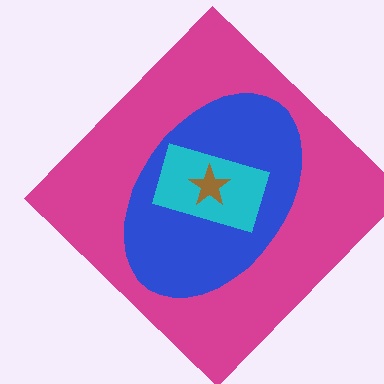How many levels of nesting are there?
4.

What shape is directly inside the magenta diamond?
The blue ellipse.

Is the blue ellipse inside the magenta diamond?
Yes.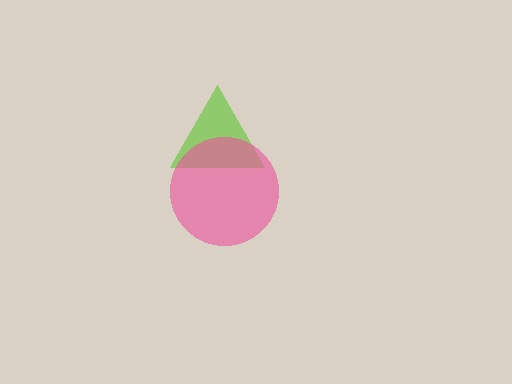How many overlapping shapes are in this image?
There are 2 overlapping shapes in the image.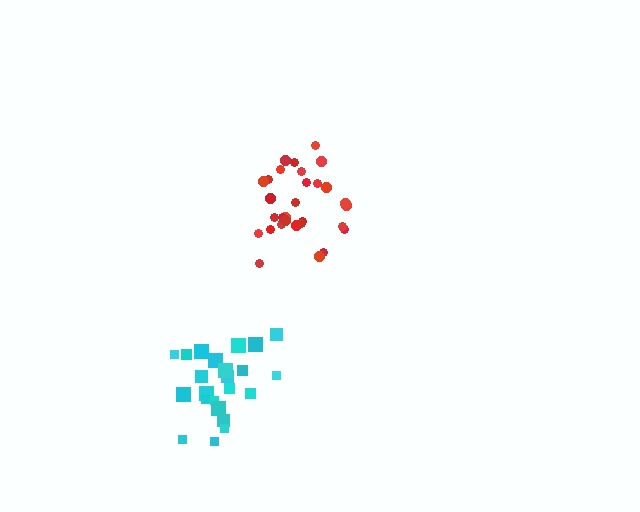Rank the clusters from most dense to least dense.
red, cyan.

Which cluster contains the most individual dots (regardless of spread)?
Red (30).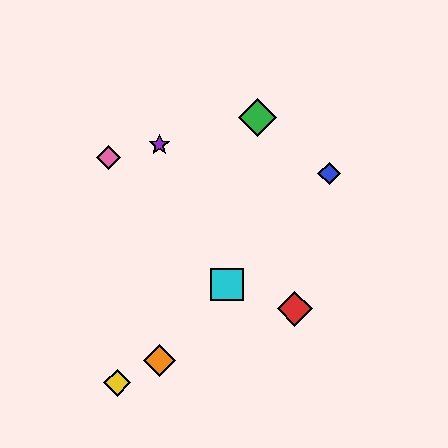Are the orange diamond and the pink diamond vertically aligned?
No, the orange diamond is at x≈159 and the pink diamond is at x≈109.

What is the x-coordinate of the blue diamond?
The blue diamond is at x≈329.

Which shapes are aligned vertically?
The purple star, the orange diamond are aligned vertically.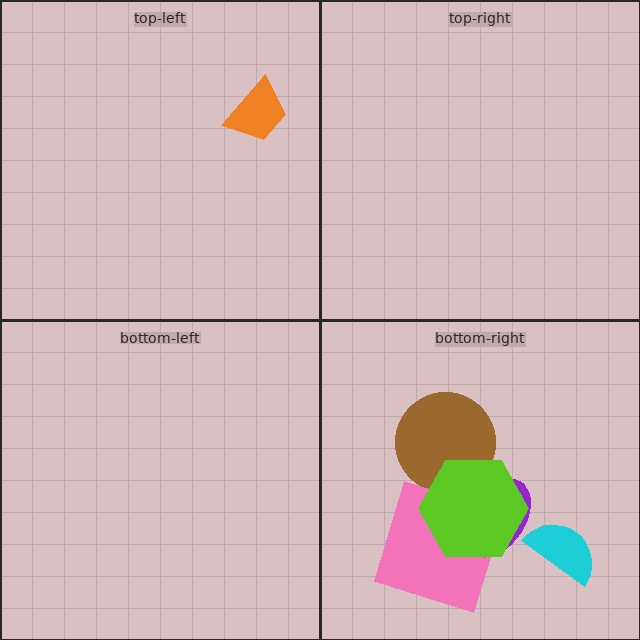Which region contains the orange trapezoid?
The top-left region.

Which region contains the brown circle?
The bottom-right region.